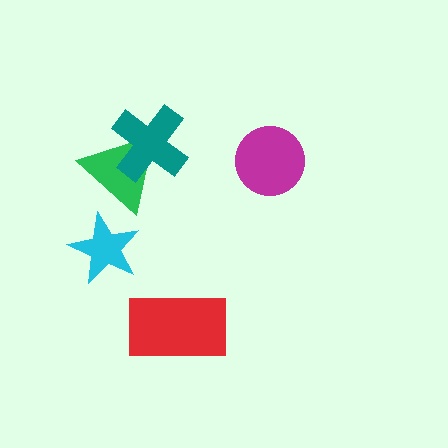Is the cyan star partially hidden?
No, no other shape covers it.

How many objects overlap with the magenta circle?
0 objects overlap with the magenta circle.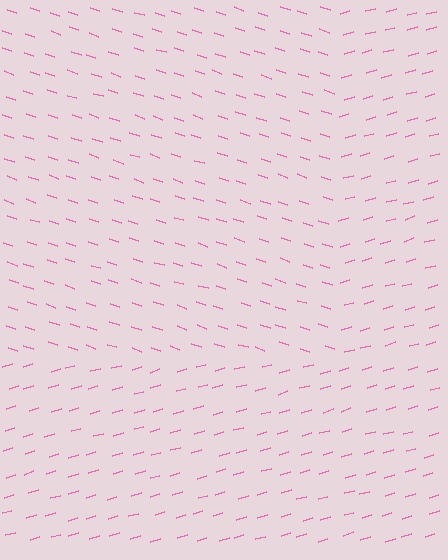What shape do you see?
I see a rectangle.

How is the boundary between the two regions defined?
The boundary is defined purely by a change in line orientation (approximately 35 degrees difference). All lines are the same color and thickness.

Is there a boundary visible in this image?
Yes, there is a texture boundary formed by a change in line orientation.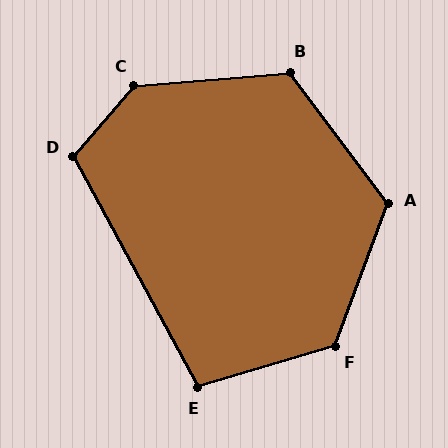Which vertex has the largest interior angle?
C, at approximately 135 degrees.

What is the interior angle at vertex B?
Approximately 122 degrees (obtuse).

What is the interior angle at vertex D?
Approximately 111 degrees (obtuse).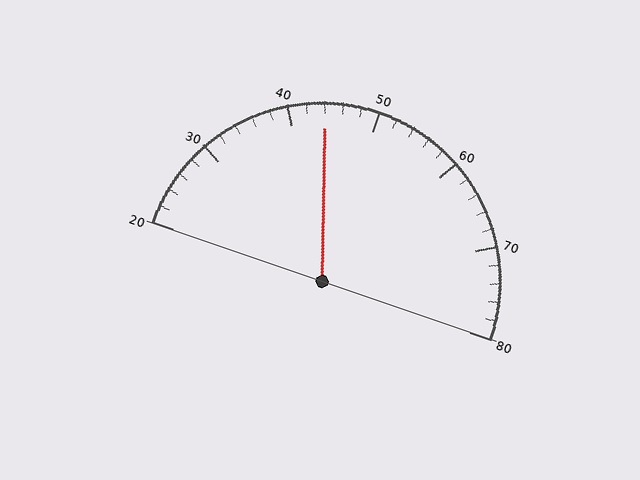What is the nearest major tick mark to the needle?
The nearest major tick mark is 40.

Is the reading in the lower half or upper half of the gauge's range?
The reading is in the lower half of the range (20 to 80).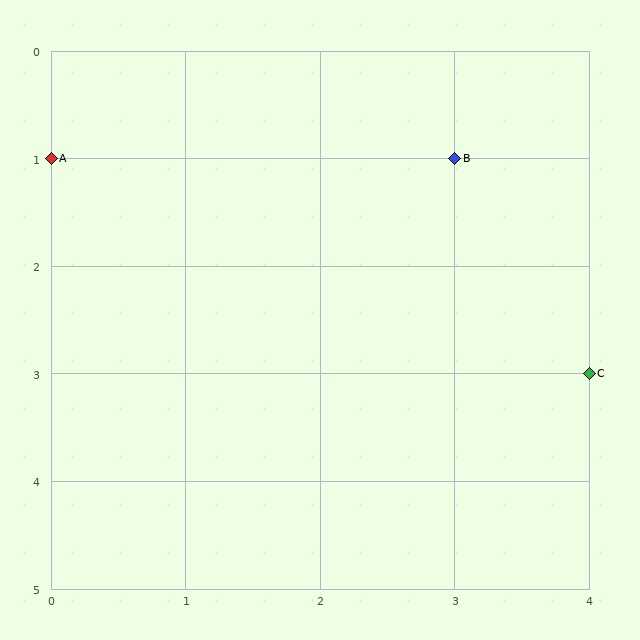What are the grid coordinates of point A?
Point A is at grid coordinates (0, 1).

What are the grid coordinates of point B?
Point B is at grid coordinates (3, 1).